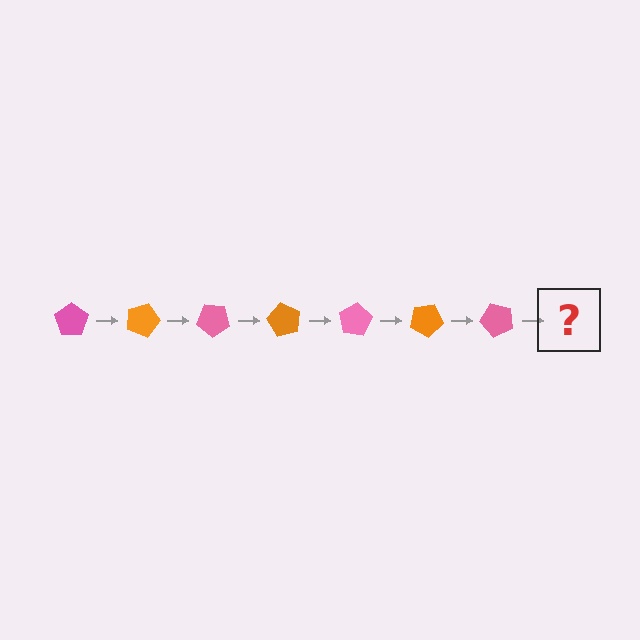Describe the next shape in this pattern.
It should be an orange pentagon, rotated 140 degrees from the start.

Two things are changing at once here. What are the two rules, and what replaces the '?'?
The two rules are that it rotates 20 degrees each step and the color cycles through pink and orange. The '?' should be an orange pentagon, rotated 140 degrees from the start.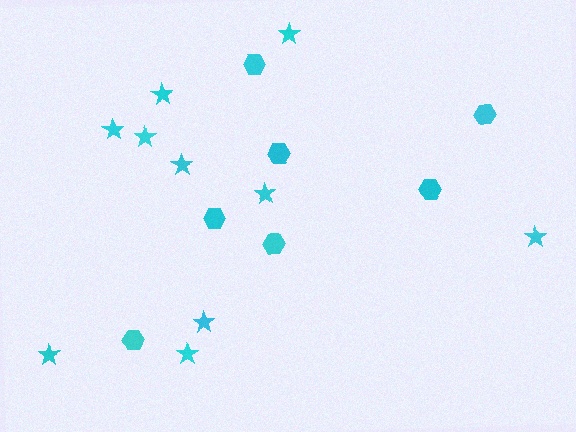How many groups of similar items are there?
There are 2 groups: one group of hexagons (7) and one group of stars (10).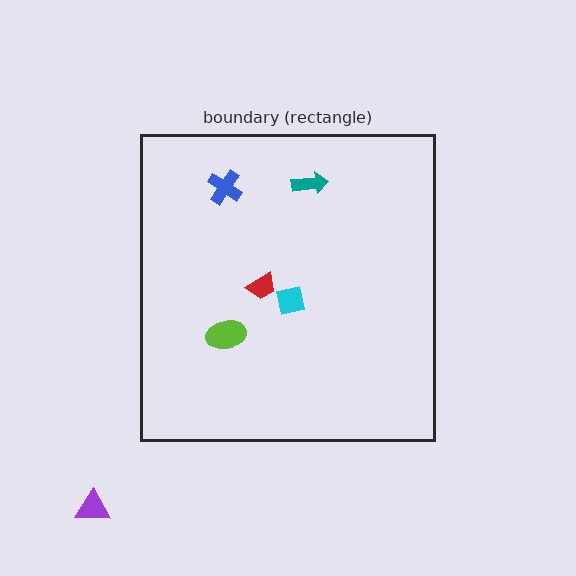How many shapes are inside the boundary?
5 inside, 1 outside.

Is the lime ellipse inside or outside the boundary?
Inside.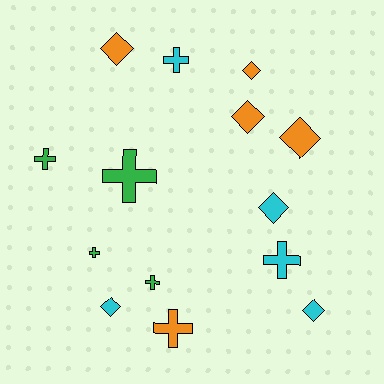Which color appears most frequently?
Cyan, with 5 objects.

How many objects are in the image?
There are 14 objects.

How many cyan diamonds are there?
There are 3 cyan diamonds.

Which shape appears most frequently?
Cross, with 7 objects.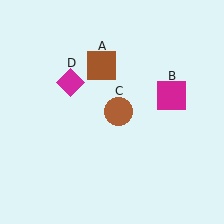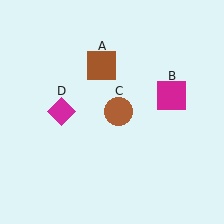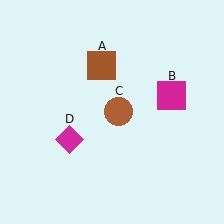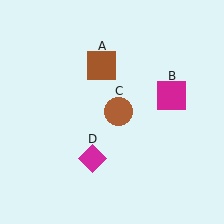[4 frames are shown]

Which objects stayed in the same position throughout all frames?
Brown square (object A) and magenta square (object B) and brown circle (object C) remained stationary.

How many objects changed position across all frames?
1 object changed position: magenta diamond (object D).